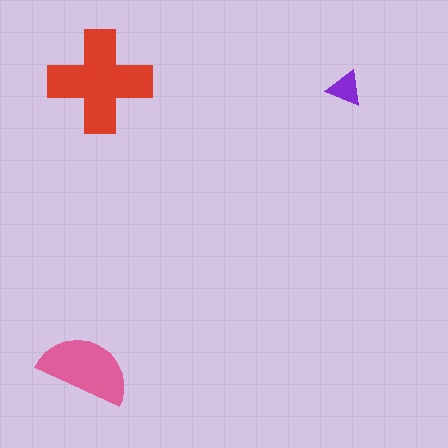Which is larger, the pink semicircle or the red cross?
The red cross.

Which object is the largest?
The red cross.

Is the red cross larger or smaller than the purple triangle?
Larger.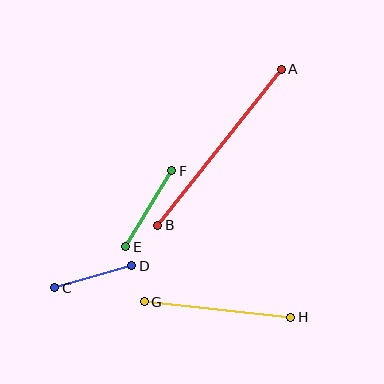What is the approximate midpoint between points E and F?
The midpoint is at approximately (149, 209) pixels.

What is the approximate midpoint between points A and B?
The midpoint is at approximately (219, 147) pixels.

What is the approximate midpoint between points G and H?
The midpoint is at approximately (217, 309) pixels.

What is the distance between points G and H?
The distance is approximately 147 pixels.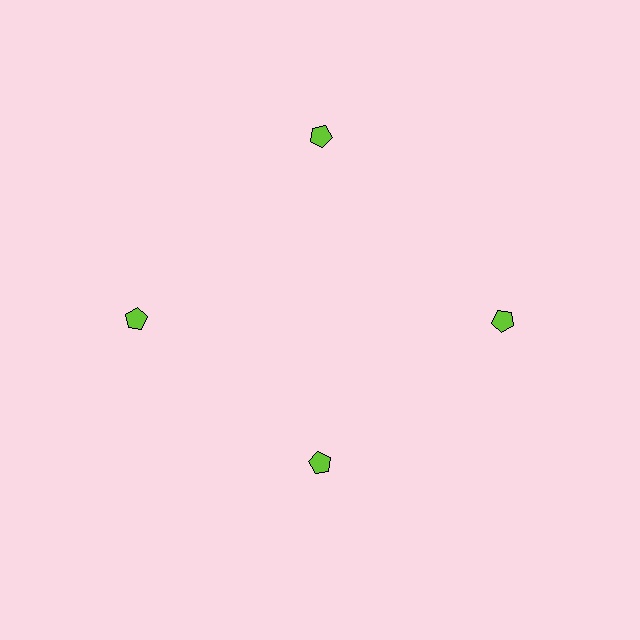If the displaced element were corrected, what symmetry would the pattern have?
It would have 4-fold rotational symmetry — the pattern would map onto itself every 90 degrees.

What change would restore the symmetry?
The symmetry would be restored by moving it outward, back onto the ring so that all 4 pentagons sit at equal angles and equal distance from the center.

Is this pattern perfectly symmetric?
No. The 4 lime pentagons are arranged in a ring, but one element near the 6 o'clock position is pulled inward toward the center, breaking the 4-fold rotational symmetry.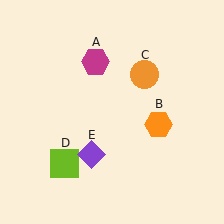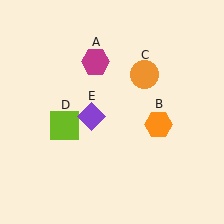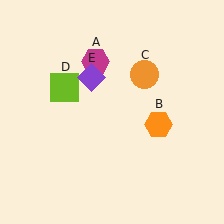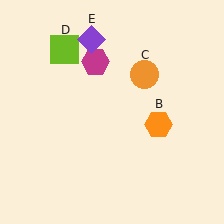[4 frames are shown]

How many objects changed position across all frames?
2 objects changed position: lime square (object D), purple diamond (object E).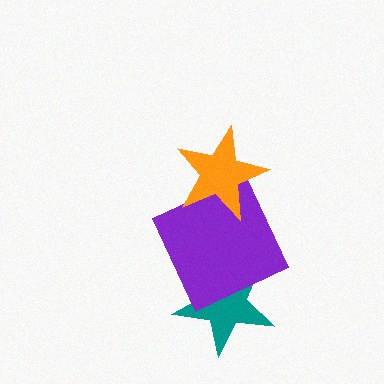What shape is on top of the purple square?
The orange star is on top of the purple square.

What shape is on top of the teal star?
The purple square is on top of the teal star.